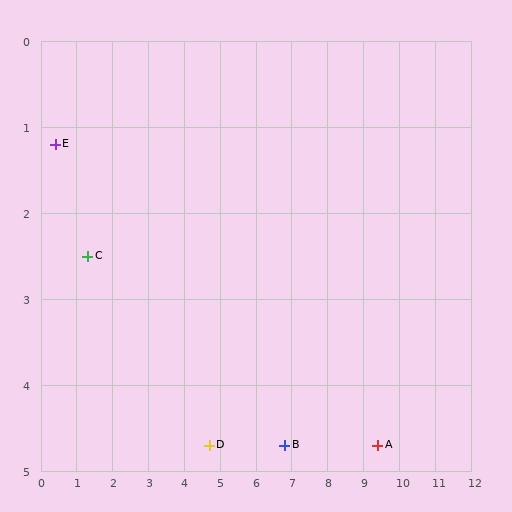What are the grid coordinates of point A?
Point A is at approximately (9.4, 4.7).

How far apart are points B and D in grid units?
Points B and D are about 2.1 grid units apart.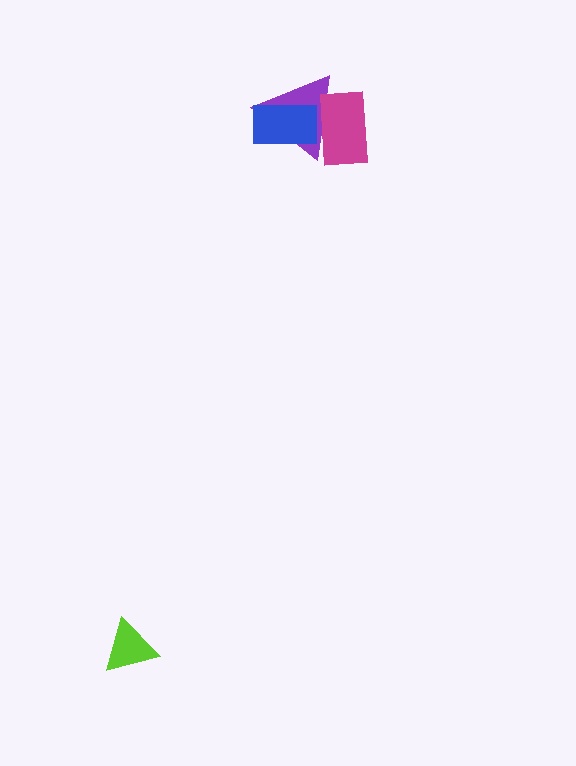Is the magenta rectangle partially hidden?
Yes, it is partially covered by another shape.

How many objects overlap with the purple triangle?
2 objects overlap with the purple triangle.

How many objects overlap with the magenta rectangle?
2 objects overlap with the magenta rectangle.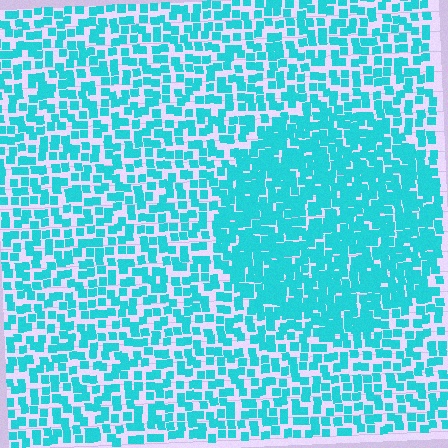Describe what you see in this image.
The image contains small cyan elements arranged at two different densities. A circle-shaped region is visible where the elements are more densely packed than the surrounding area.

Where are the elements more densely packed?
The elements are more densely packed inside the circle boundary.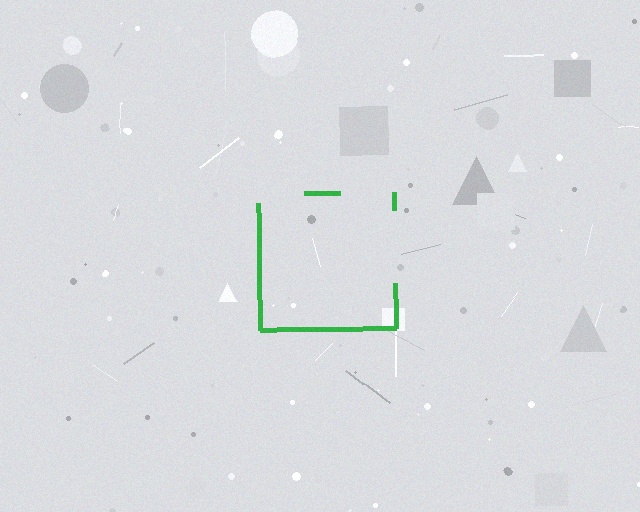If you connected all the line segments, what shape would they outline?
They would outline a square.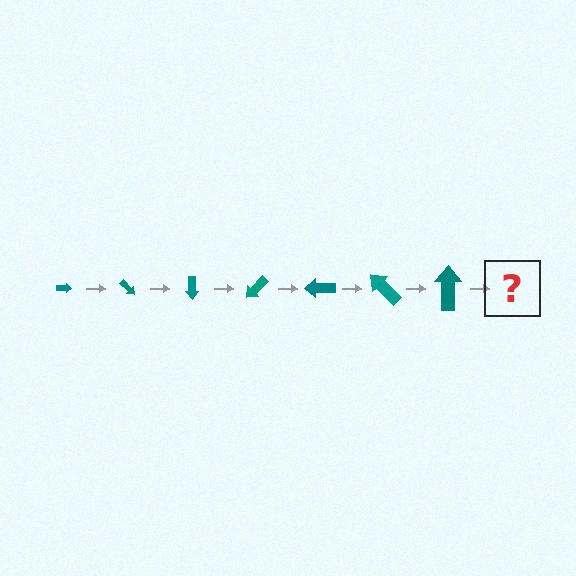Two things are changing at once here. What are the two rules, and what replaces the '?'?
The two rules are that the arrow grows larger each step and it rotates 45 degrees each step. The '?' should be an arrow, larger than the previous one and rotated 315 degrees from the start.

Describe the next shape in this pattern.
It should be an arrow, larger than the previous one and rotated 315 degrees from the start.